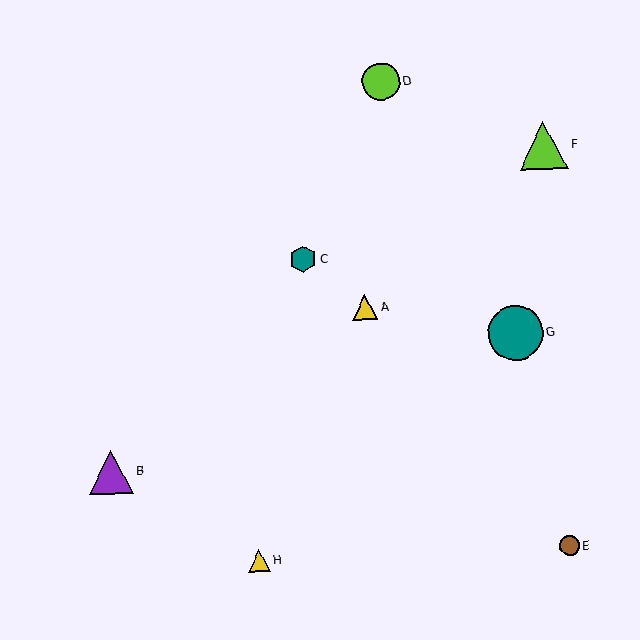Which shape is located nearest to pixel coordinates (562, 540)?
The brown circle (labeled E) at (570, 546) is nearest to that location.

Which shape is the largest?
The teal circle (labeled G) is the largest.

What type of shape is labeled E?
Shape E is a brown circle.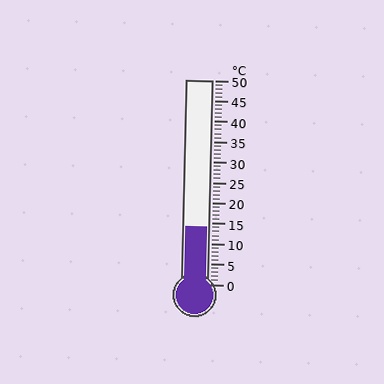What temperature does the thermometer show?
The thermometer shows approximately 14°C.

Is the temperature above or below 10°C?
The temperature is above 10°C.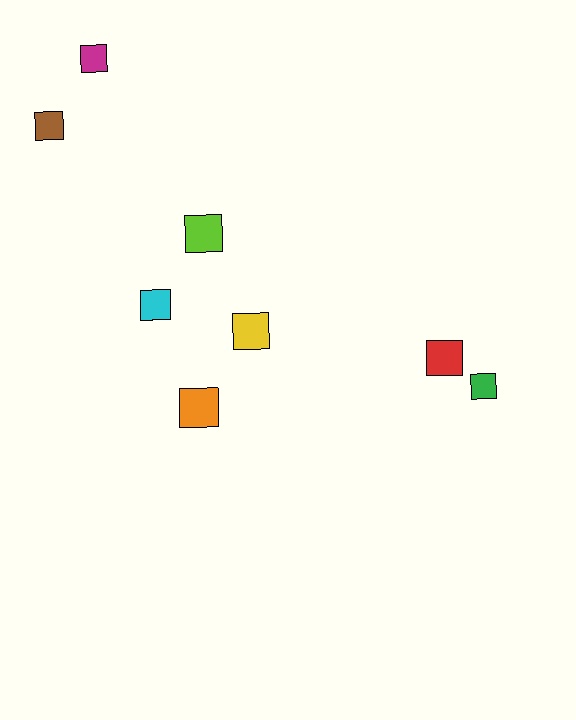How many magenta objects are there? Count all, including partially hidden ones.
There is 1 magenta object.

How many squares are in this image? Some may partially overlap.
There are 8 squares.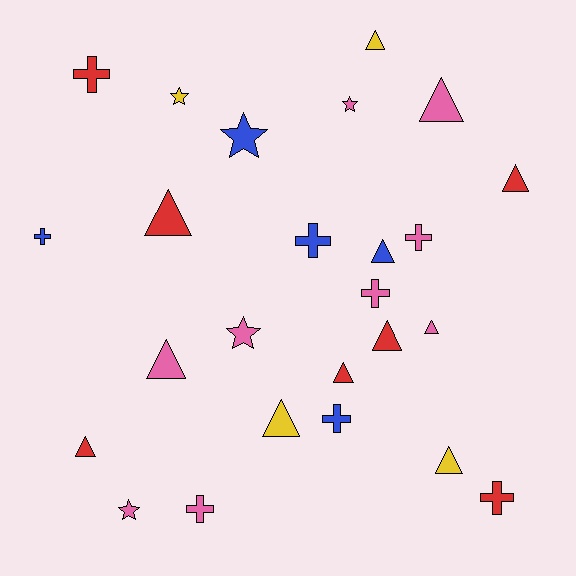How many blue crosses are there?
There are 3 blue crosses.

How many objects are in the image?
There are 25 objects.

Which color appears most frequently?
Pink, with 9 objects.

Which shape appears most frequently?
Triangle, with 12 objects.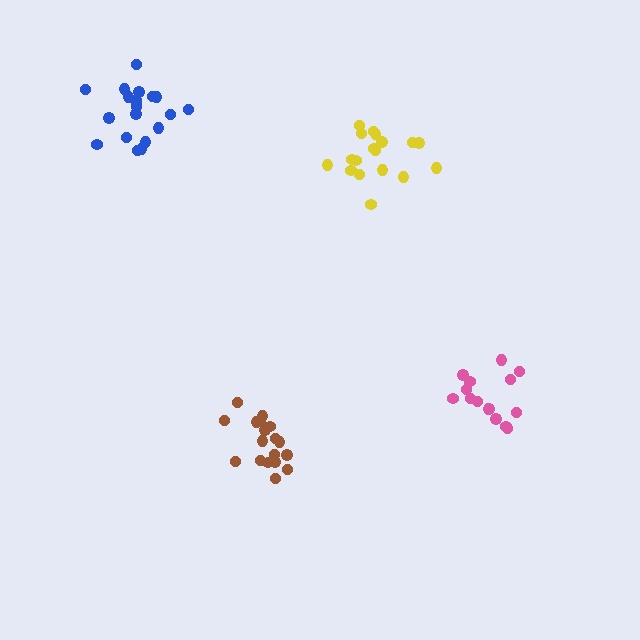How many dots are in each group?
Group 1: 18 dots, Group 2: 20 dots, Group 3: 15 dots, Group 4: 18 dots (71 total).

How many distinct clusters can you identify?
There are 4 distinct clusters.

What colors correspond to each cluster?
The clusters are colored: yellow, blue, pink, brown.